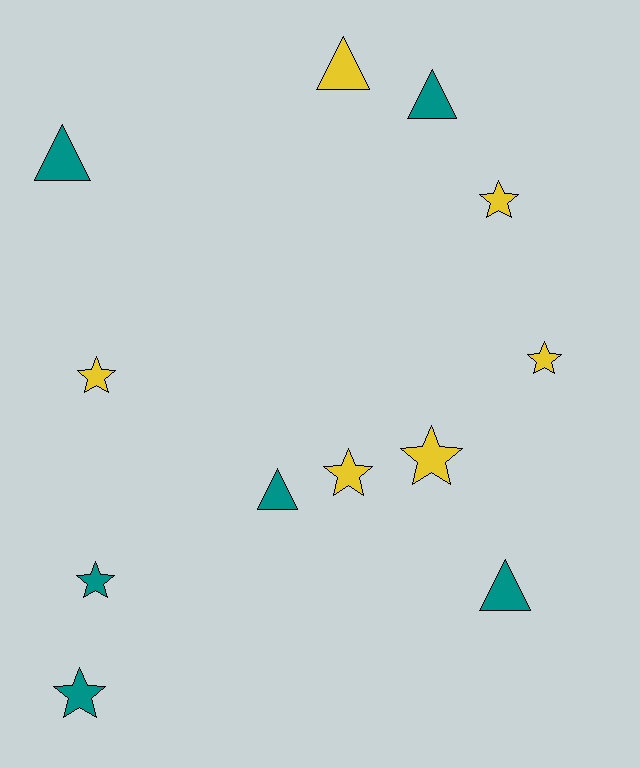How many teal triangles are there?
There are 4 teal triangles.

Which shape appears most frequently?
Star, with 7 objects.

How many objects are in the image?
There are 12 objects.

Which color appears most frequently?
Yellow, with 6 objects.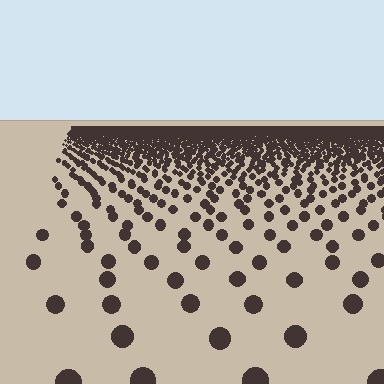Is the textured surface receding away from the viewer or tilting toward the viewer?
The surface is receding away from the viewer. Texture elements get smaller and denser toward the top.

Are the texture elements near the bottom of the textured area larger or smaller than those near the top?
Larger. Near the bottom, elements are closer to the viewer and appear at a bigger on-screen size.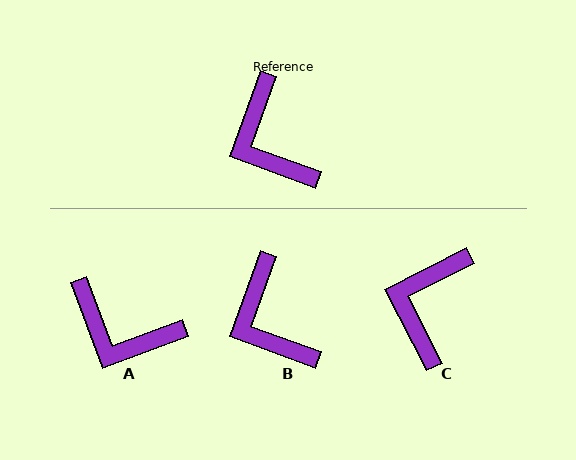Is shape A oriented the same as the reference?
No, it is off by about 40 degrees.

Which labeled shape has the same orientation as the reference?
B.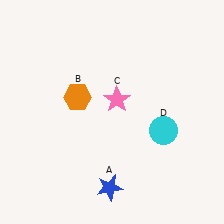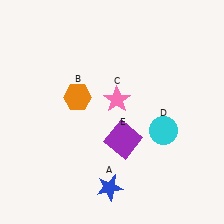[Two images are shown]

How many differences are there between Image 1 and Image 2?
There is 1 difference between the two images.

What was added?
A purple square (E) was added in Image 2.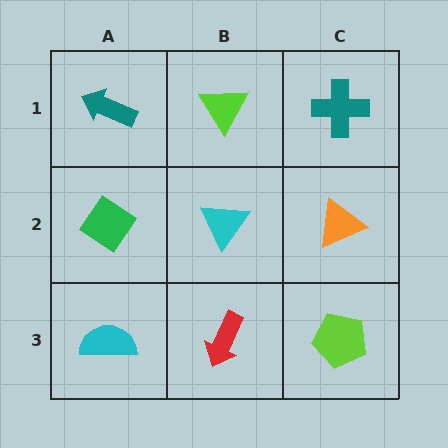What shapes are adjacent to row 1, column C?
An orange triangle (row 2, column C), a lime triangle (row 1, column B).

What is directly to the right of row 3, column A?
A red arrow.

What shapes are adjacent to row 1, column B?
A cyan triangle (row 2, column B), a teal arrow (row 1, column A), a teal cross (row 1, column C).